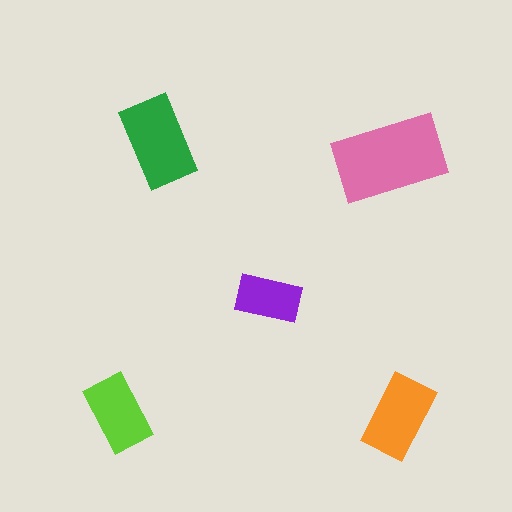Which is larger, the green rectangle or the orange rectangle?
The green one.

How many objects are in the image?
There are 5 objects in the image.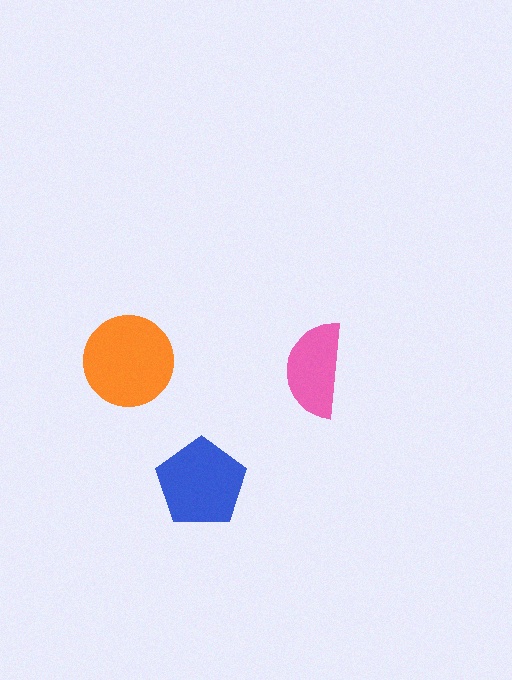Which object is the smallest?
The pink semicircle.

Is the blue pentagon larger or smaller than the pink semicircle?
Larger.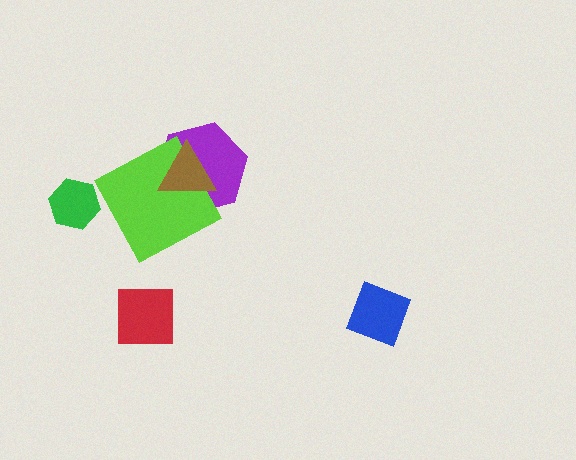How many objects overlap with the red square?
0 objects overlap with the red square.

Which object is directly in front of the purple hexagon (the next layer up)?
The lime square is directly in front of the purple hexagon.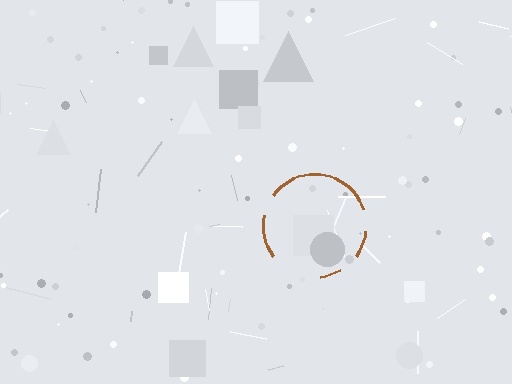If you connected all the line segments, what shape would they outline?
They would outline a circle.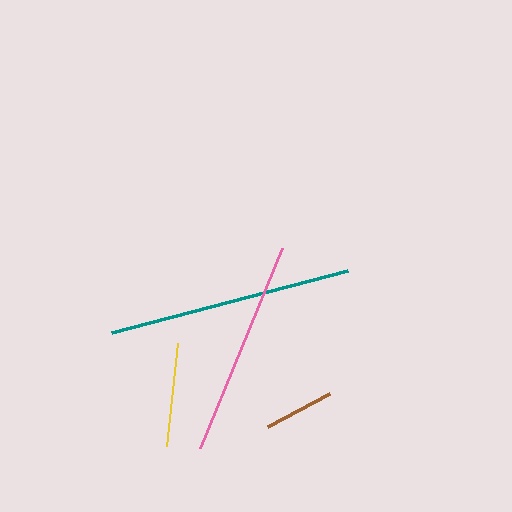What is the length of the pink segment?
The pink segment is approximately 216 pixels long.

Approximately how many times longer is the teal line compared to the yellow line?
The teal line is approximately 2.3 times the length of the yellow line.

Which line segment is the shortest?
The brown line is the shortest at approximately 71 pixels.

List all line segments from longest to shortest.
From longest to shortest: teal, pink, yellow, brown.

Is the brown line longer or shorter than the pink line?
The pink line is longer than the brown line.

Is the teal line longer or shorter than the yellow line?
The teal line is longer than the yellow line.